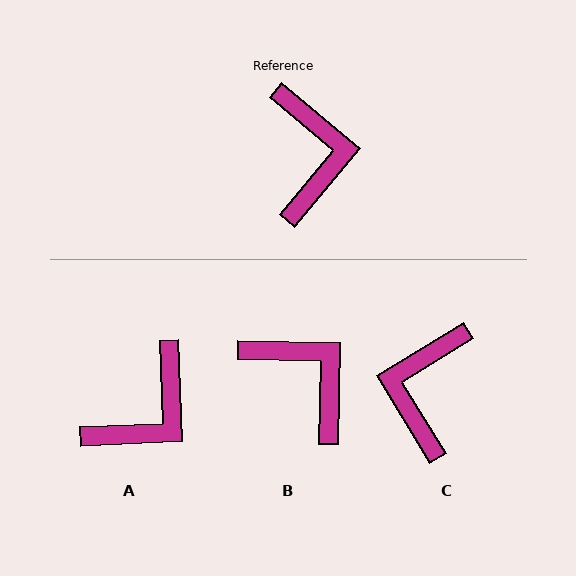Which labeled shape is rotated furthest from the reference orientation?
C, about 161 degrees away.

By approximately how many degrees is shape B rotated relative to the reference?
Approximately 39 degrees counter-clockwise.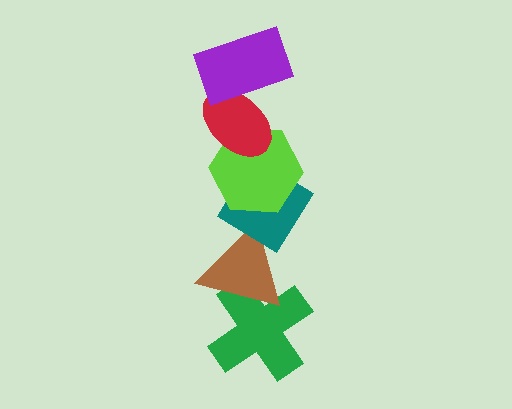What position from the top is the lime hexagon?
The lime hexagon is 3rd from the top.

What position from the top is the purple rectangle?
The purple rectangle is 1st from the top.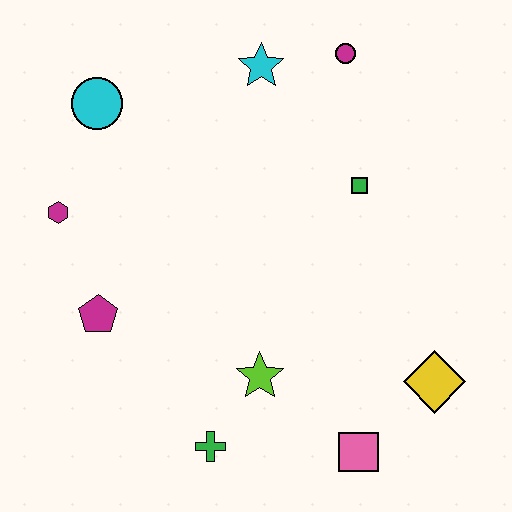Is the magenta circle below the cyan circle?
No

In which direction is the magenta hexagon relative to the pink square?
The magenta hexagon is to the left of the pink square.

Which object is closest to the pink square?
The yellow diamond is closest to the pink square.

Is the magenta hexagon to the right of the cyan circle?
No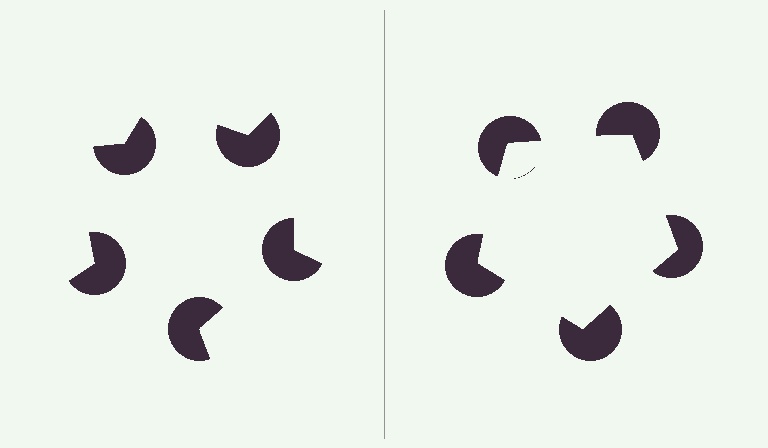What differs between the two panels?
The pac-man discs are positioned identically on both sides; only the wedge orientations differ. On the right they align to a pentagon; on the left they are misaligned.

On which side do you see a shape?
An illusory pentagon appears on the right side. On the left side the wedge cuts are rotated, so no coherent shape forms.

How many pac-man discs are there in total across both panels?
10 — 5 on each side.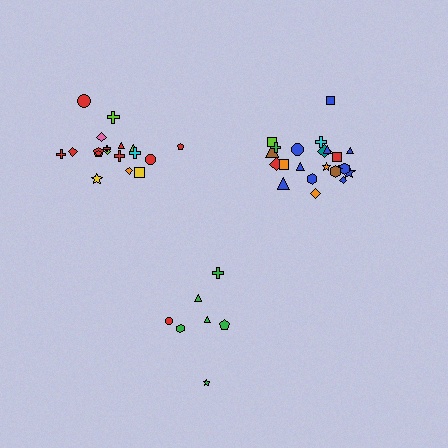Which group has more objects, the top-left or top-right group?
The top-right group.